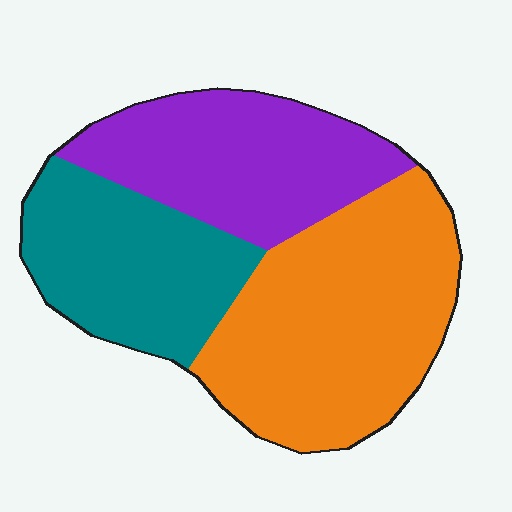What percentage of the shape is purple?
Purple takes up about one third (1/3) of the shape.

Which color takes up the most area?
Orange, at roughly 45%.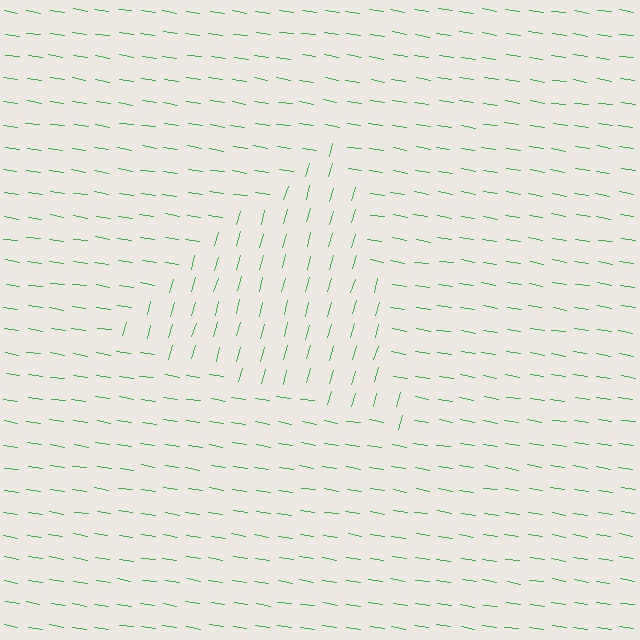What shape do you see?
I see a triangle.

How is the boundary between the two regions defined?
The boundary is defined purely by a change in line orientation (approximately 83 degrees difference). All lines are the same color and thickness.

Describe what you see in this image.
The image is filled with small green line segments. A triangle region in the image has lines oriented differently from the surrounding lines, creating a visible texture boundary.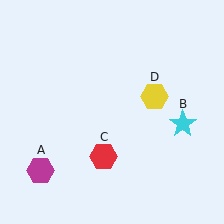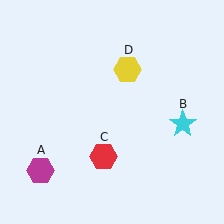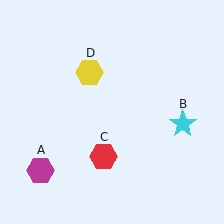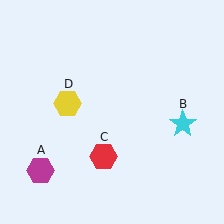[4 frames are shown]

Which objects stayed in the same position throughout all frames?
Magenta hexagon (object A) and cyan star (object B) and red hexagon (object C) remained stationary.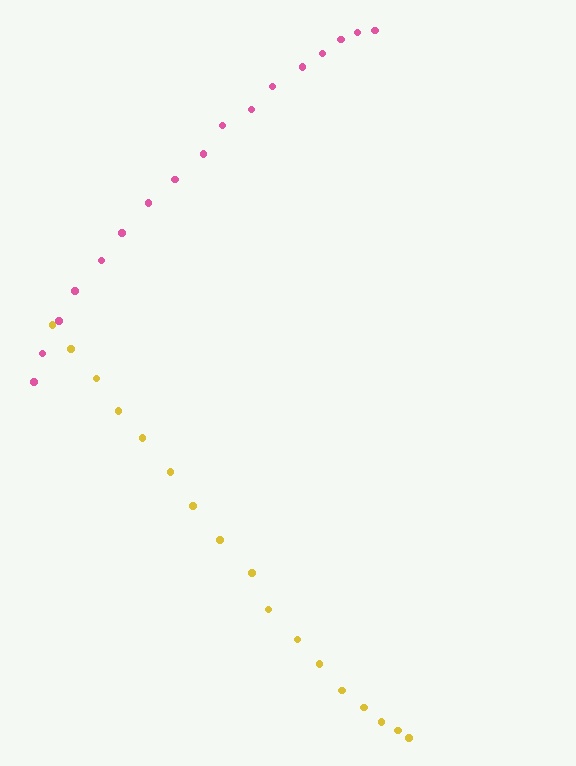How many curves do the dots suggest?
There are 2 distinct paths.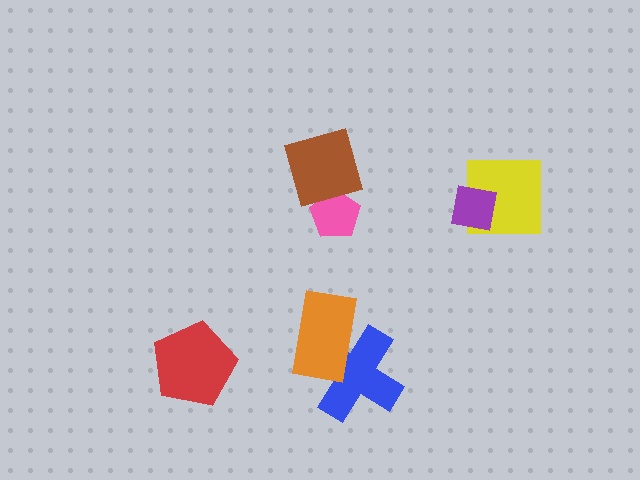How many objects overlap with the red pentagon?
0 objects overlap with the red pentagon.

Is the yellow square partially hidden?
Yes, it is partially covered by another shape.